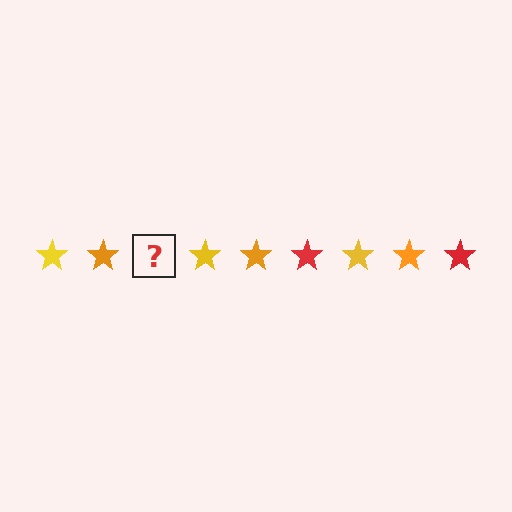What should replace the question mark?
The question mark should be replaced with a red star.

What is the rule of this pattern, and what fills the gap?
The rule is that the pattern cycles through yellow, orange, red stars. The gap should be filled with a red star.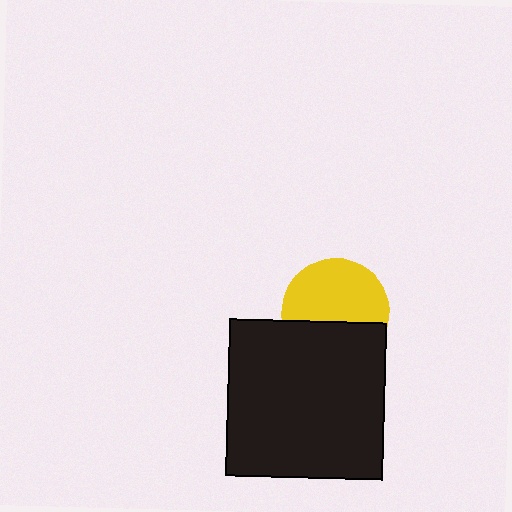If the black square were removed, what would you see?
You would see the complete yellow circle.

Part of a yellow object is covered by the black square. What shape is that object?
It is a circle.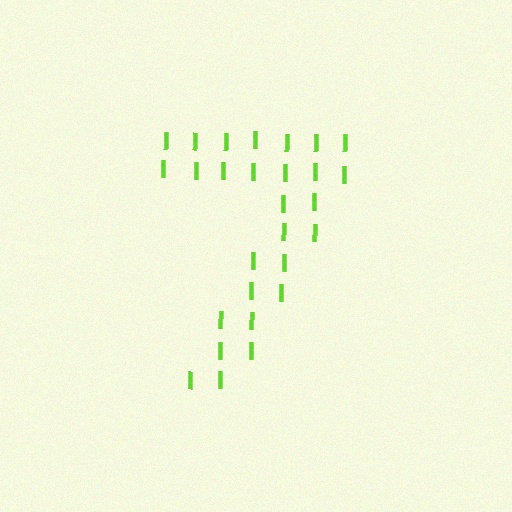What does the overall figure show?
The overall figure shows the digit 7.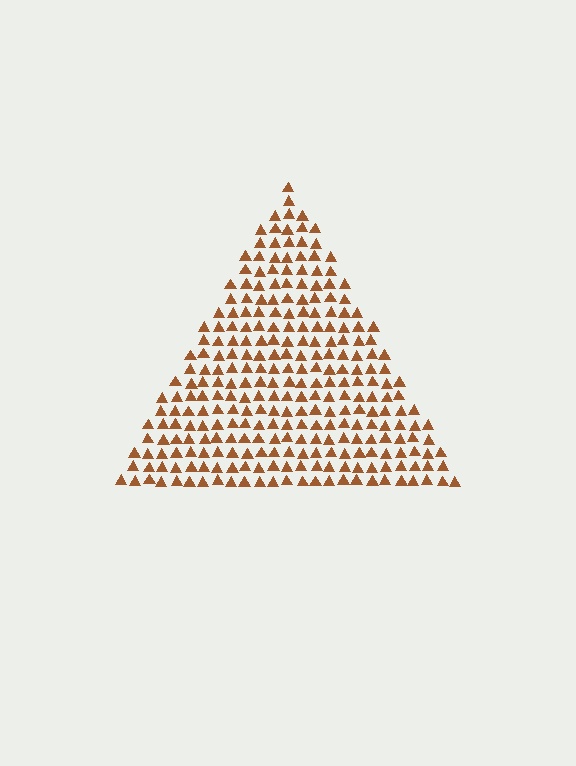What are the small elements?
The small elements are triangles.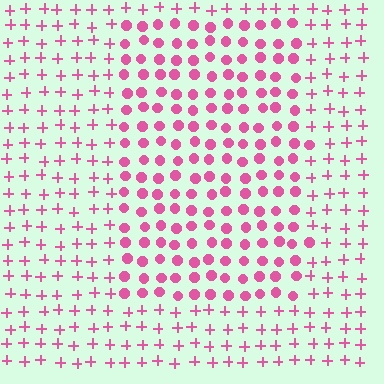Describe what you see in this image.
The image is filled with small pink elements arranged in a uniform grid. A rectangle-shaped region contains circles, while the surrounding area contains plus signs. The boundary is defined purely by the change in element shape.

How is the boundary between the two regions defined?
The boundary is defined by a change in element shape: circles inside vs. plus signs outside. All elements share the same color and spacing.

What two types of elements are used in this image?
The image uses circles inside the rectangle region and plus signs outside it.